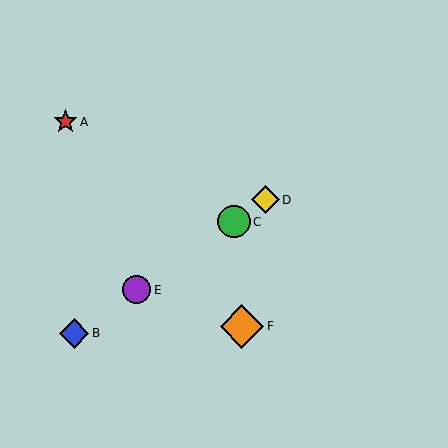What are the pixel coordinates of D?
Object D is at (266, 200).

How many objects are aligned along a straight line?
4 objects (B, C, D, E) are aligned along a straight line.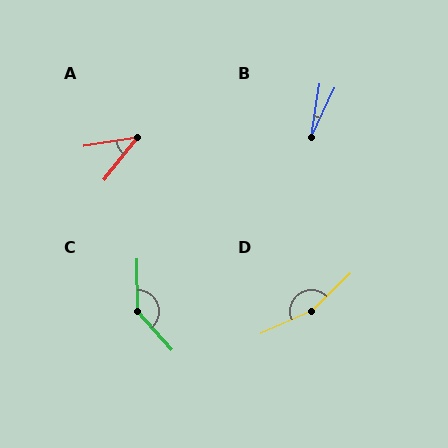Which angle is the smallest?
B, at approximately 17 degrees.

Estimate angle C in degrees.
Approximately 138 degrees.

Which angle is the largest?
D, at approximately 159 degrees.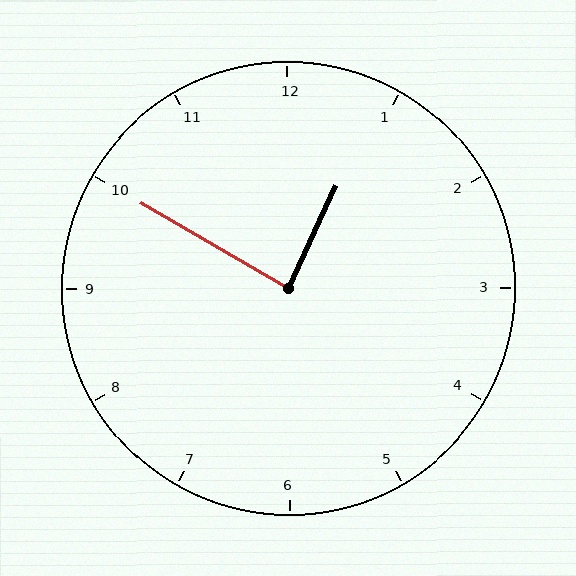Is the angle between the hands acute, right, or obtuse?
It is right.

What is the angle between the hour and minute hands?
Approximately 85 degrees.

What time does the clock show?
12:50.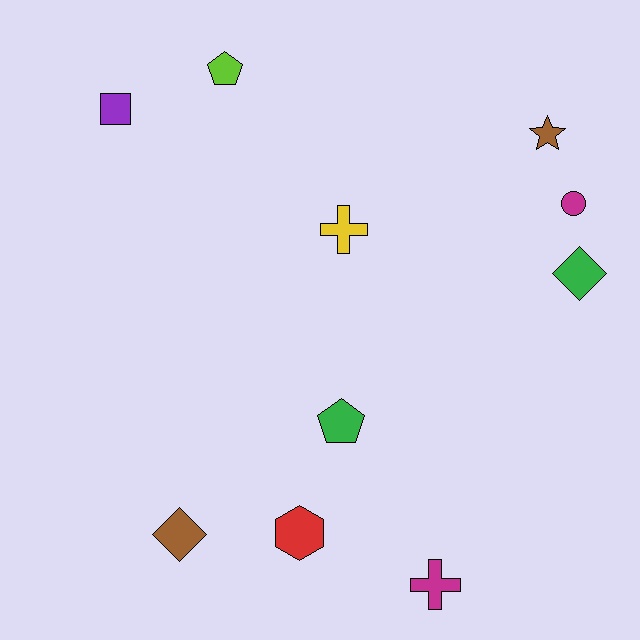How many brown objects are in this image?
There are 2 brown objects.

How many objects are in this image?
There are 10 objects.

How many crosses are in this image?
There are 2 crosses.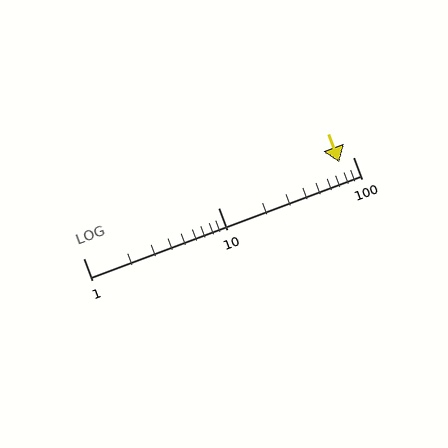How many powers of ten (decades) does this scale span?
The scale spans 2 decades, from 1 to 100.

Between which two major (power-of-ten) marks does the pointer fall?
The pointer is between 10 and 100.